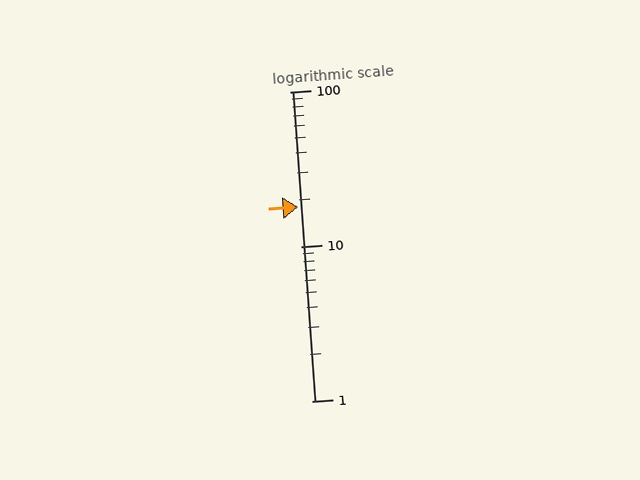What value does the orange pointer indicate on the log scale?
The pointer indicates approximately 18.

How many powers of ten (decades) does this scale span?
The scale spans 2 decades, from 1 to 100.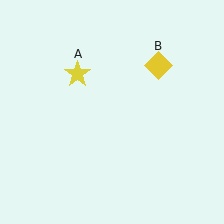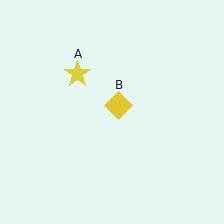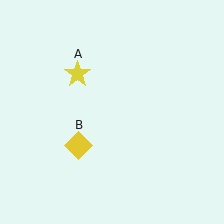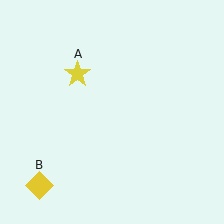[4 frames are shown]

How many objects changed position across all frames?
1 object changed position: yellow diamond (object B).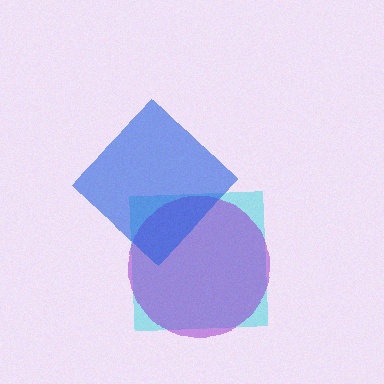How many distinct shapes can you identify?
There are 3 distinct shapes: a cyan square, a purple circle, a blue diamond.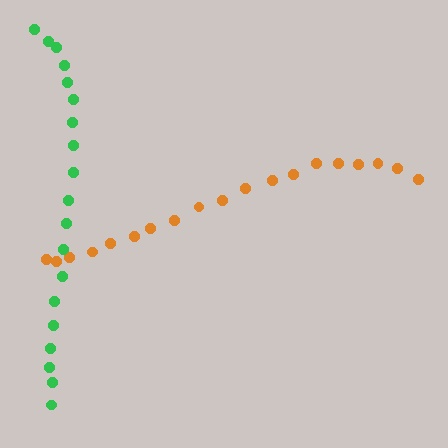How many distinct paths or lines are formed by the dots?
There are 2 distinct paths.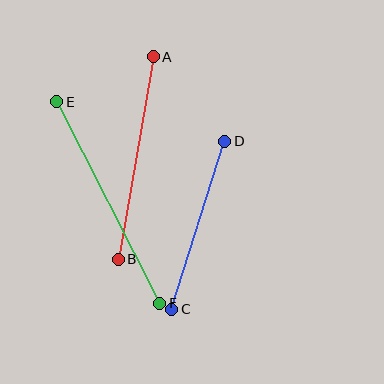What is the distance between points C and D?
The distance is approximately 176 pixels.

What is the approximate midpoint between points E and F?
The midpoint is at approximately (108, 203) pixels.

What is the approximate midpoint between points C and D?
The midpoint is at approximately (198, 225) pixels.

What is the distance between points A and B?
The distance is approximately 206 pixels.